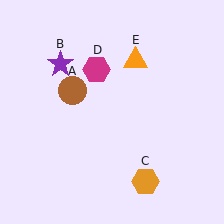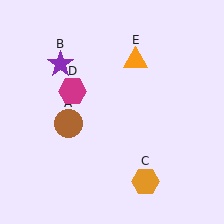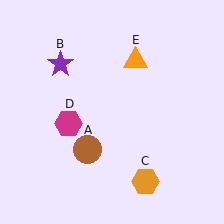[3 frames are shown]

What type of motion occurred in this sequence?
The brown circle (object A), magenta hexagon (object D) rotated counterclockwise around the center of the scene.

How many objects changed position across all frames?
2 objects changed position: brown circle (object A), magenta hexagon (object D).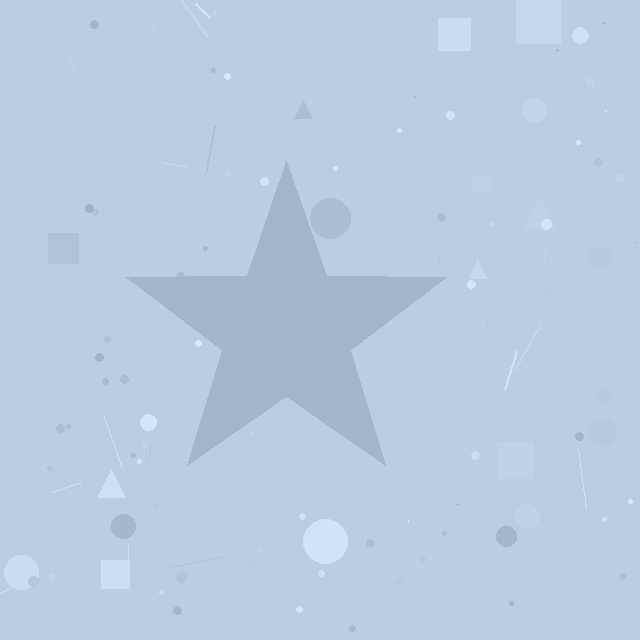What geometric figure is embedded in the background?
A star is embedded in the background.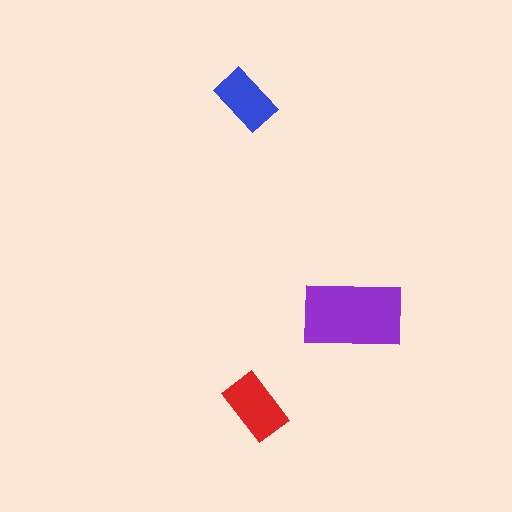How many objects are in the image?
There are 3 objects in the image.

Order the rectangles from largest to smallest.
the purple one, the red one, the blue one.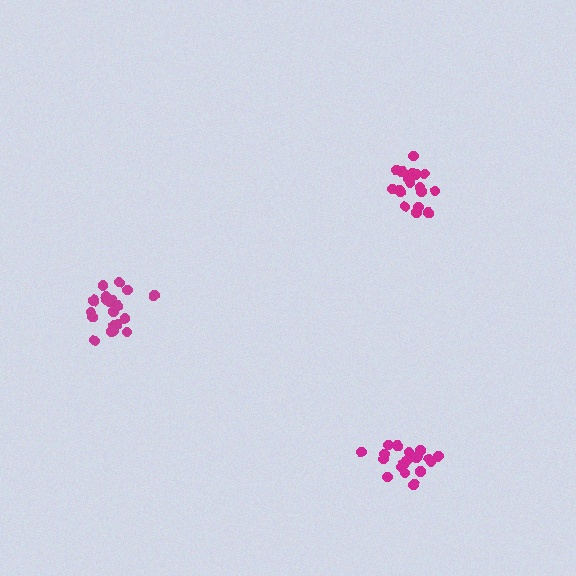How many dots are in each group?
Group 1: 21 dots, Group 2: 19 dots, Group 3: 18 dots (58 total).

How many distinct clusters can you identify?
There are 3 distinct clusters.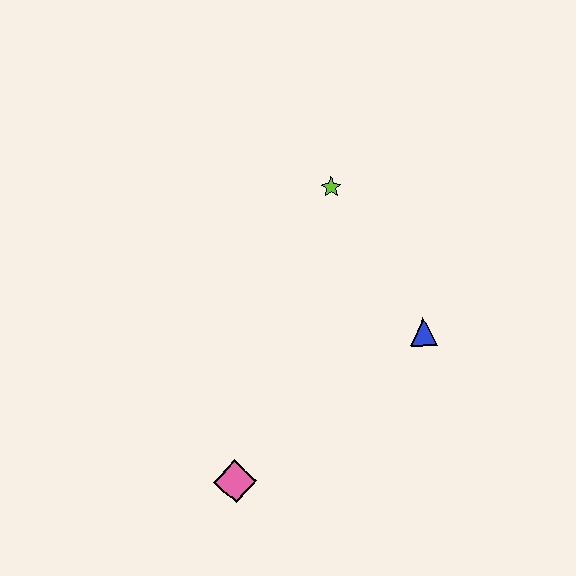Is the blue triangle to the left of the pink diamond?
No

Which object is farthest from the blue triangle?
The pink diamond is farthest from the blue triangle.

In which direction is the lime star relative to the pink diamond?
The lime star is above the pink diamond.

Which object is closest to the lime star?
The blue triangle is closest to the lime star.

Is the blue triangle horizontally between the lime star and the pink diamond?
No